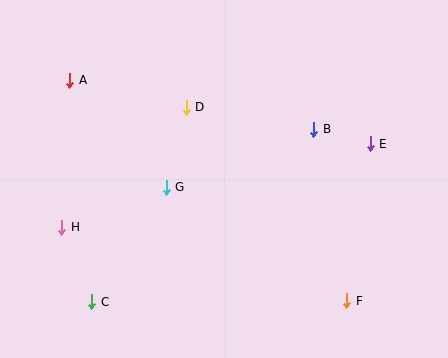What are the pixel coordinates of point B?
Point B is at (314, 129).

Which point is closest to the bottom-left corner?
Point C is closest to the bottom-left corner.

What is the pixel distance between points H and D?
The distance between H and D is 173 pixels.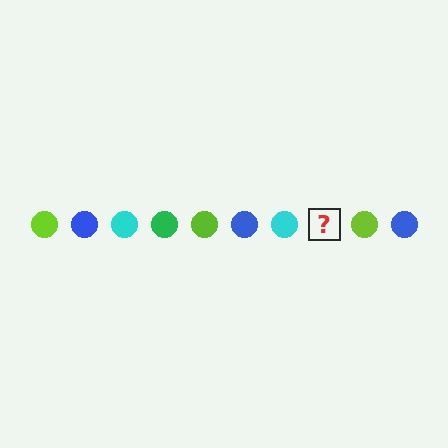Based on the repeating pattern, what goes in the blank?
The blank should be a green circle.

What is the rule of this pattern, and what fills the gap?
The rule is that the pattern cycles through lime, blue, cyan, green circles. The gap should be filled with a green circle.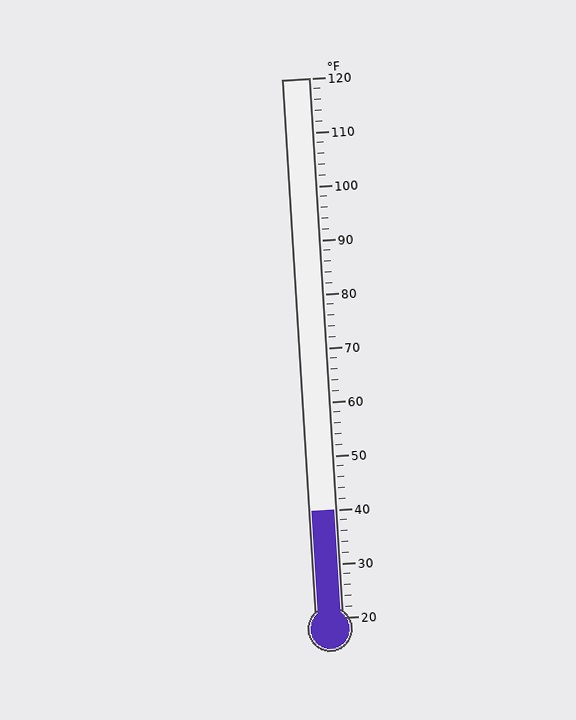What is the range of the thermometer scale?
The thermometer scale ranges from 20°F to 120°F.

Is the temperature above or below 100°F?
The temperature is below 100°F.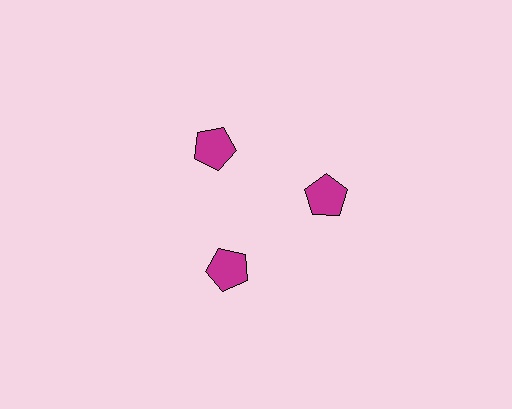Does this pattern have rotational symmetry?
Yes, this pattern has 3-fold rotational symmetry. It looks the same after rotating 120 degrees around the center.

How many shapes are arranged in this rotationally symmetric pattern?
There are 3 shapes, arranged in 3 groups of 1.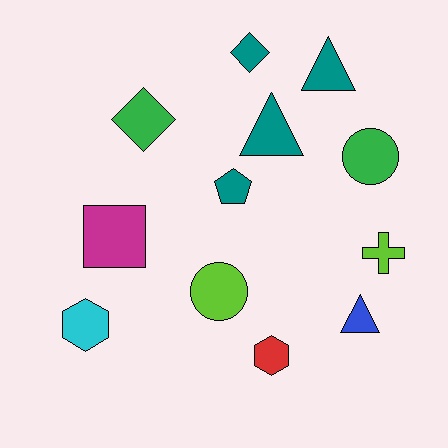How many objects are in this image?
There are 12 objects.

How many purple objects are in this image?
There are no purple objects.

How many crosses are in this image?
There is 1 cross.